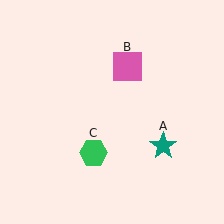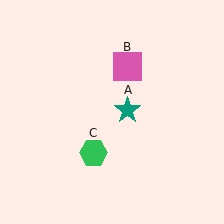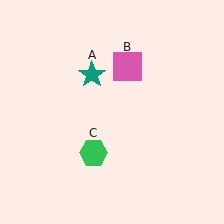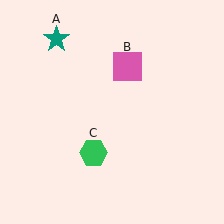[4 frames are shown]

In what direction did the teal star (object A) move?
The teal star (object A) moved up and to the left.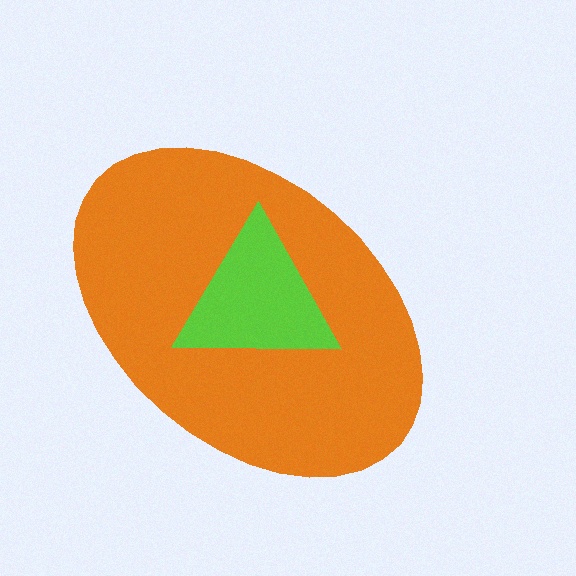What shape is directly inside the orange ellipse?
The lime triangle.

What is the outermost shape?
The orange ellipse.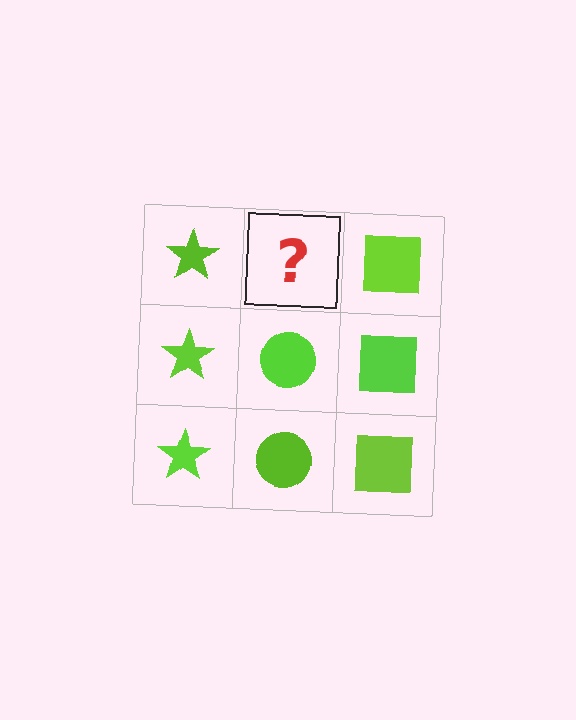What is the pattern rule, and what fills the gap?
The rule is that each column has a consistent shape. The gap should be filled with a lime circle.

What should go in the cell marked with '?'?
The missing cell should contain a lime circle.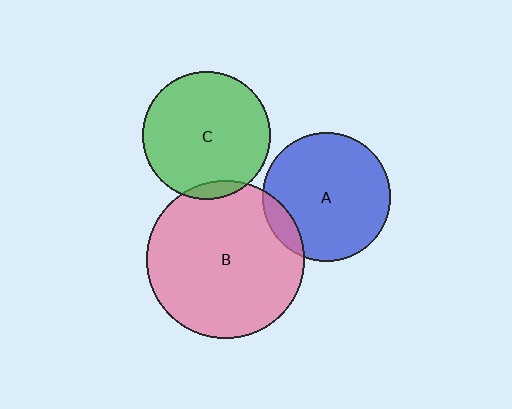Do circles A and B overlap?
Yes.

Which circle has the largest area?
Circle B (pink).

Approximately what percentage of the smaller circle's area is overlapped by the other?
Approximately 10%.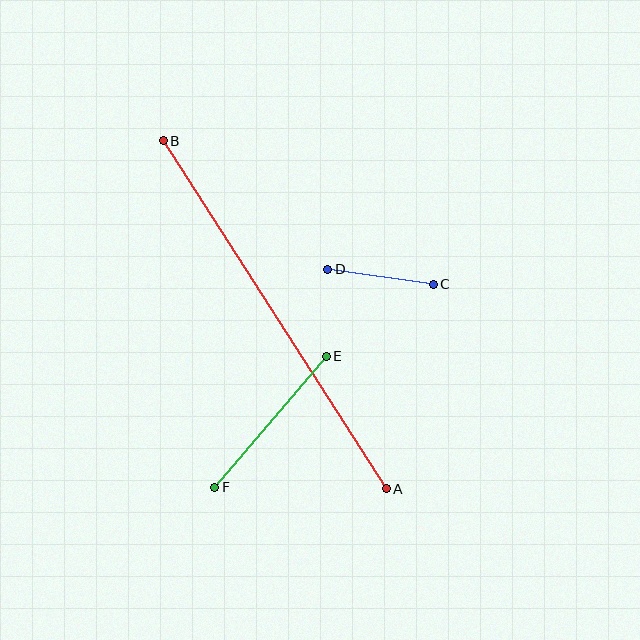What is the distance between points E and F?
The distance is approximately 172 pixels.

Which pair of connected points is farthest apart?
Points A and B are farthest apart.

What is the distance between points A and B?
The distance is approximately 413 pixels.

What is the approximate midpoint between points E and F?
The midpoint is at approximately (271, 422) pixels.